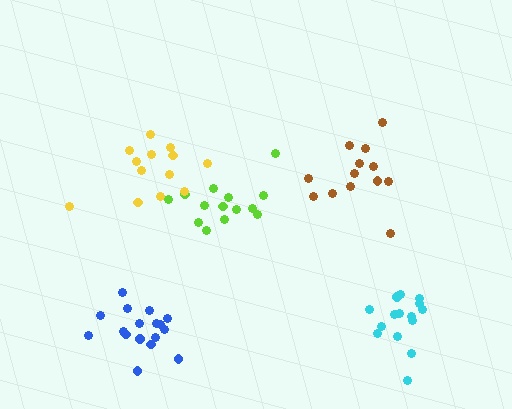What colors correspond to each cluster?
The clusters are colored: lime, brown, blue, yellow, cyan.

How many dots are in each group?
Group 1: 14 dots, Group 2: 13 dots, Group 3: 17 dots, Group 4: 13 dots, Group 5: 15 dots (72 total).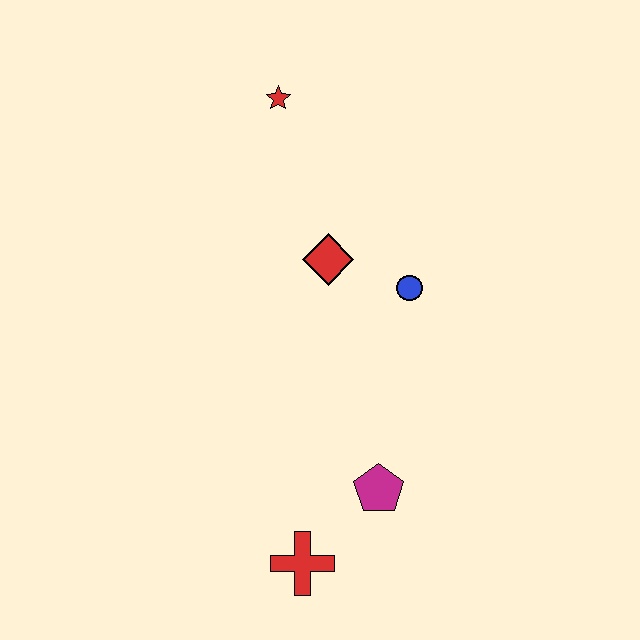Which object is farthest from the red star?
The red cross is farthest from the red star.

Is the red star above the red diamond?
Yes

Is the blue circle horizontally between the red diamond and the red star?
No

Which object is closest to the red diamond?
The blue circle is closest to the red diamond.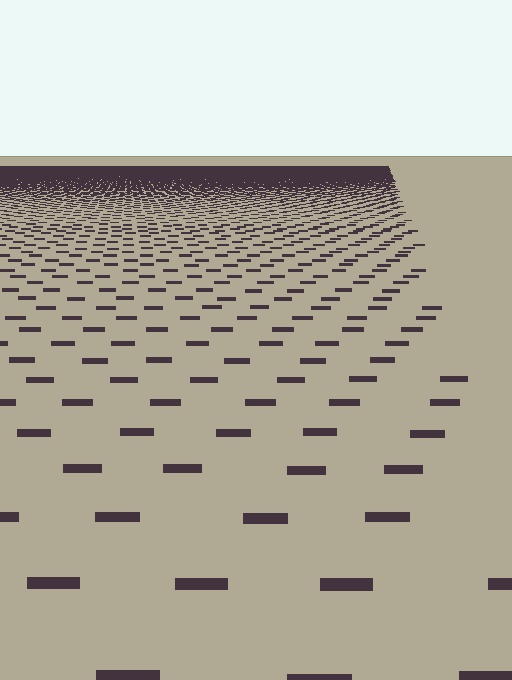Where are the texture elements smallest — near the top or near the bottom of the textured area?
Near the top.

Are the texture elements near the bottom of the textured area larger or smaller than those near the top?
Larger. Near the bottom, elements are closer to the viewer and appear at a bigger on-screen size.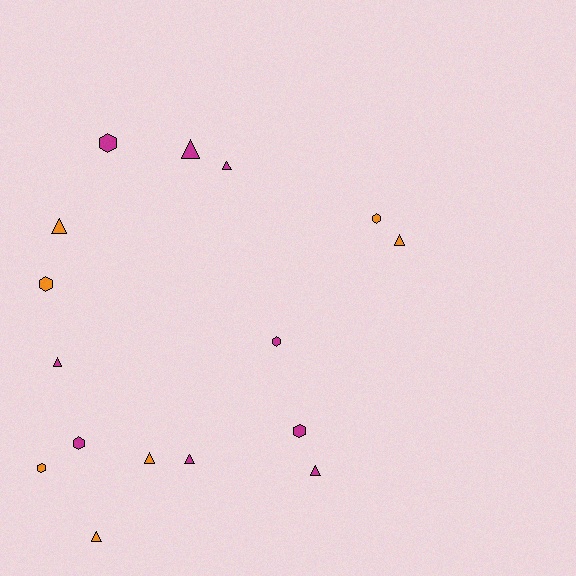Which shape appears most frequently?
Triangle, with 9 objects.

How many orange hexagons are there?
There are 3 orange hexagons.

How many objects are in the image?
There are 16 objects.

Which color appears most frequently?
Magenta, with 9 objects.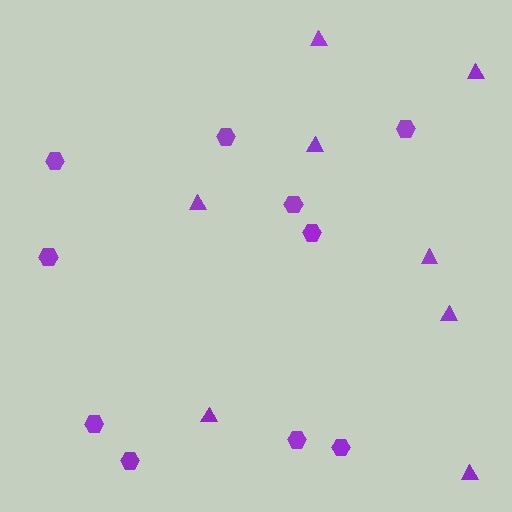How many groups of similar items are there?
There are 2 groups: one group of hexagons (10) and one group of triangles (8).